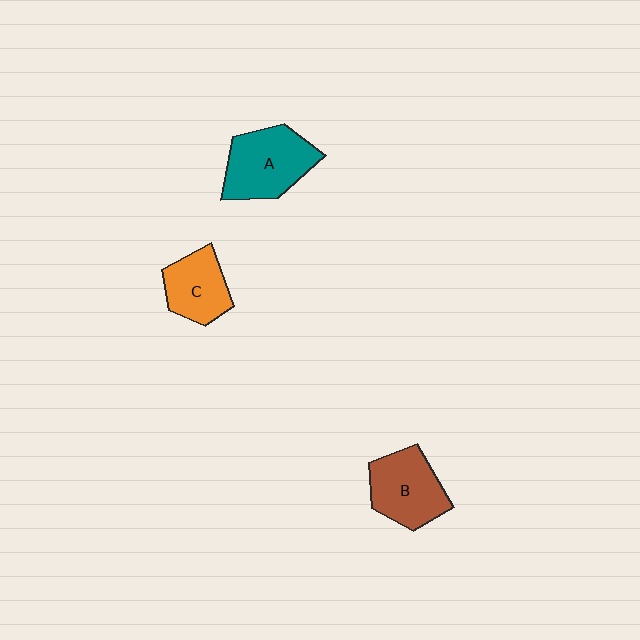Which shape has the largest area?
Shape A (teal).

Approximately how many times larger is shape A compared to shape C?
Approximately 1.4 times.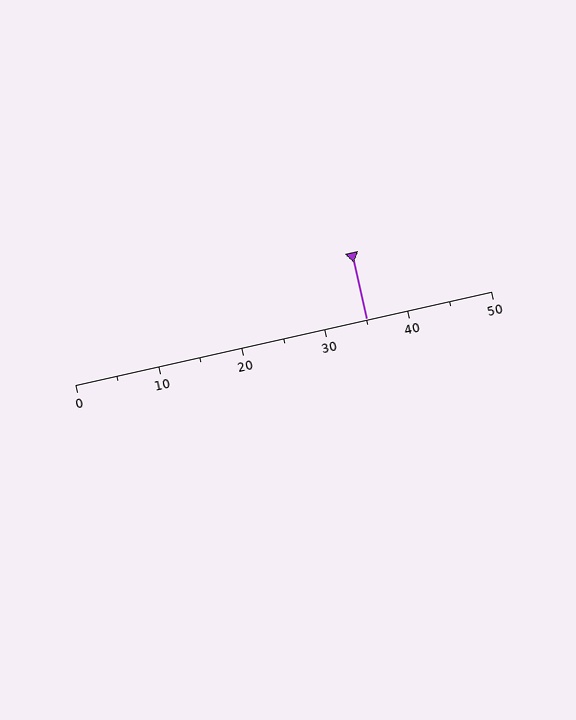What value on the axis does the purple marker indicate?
The marker indicates approximately 35.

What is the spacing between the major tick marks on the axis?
The major ticks are spaced 10 apart.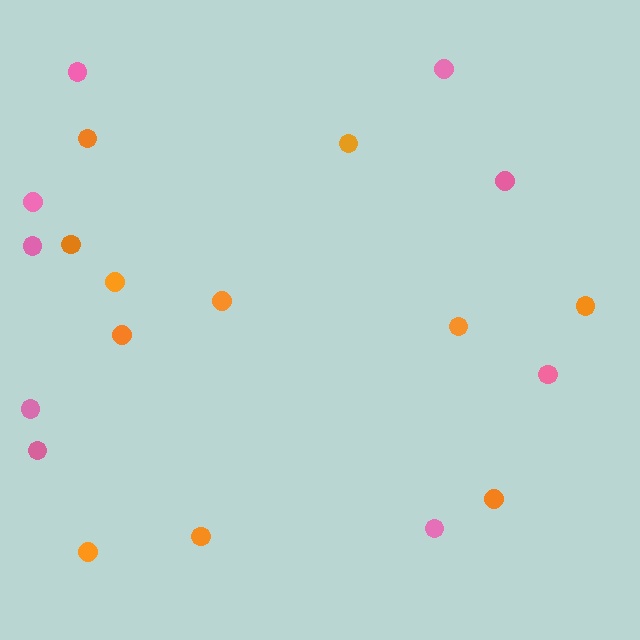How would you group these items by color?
There are 2 groups: one group of pink circles (9) and one group of orange circles (11).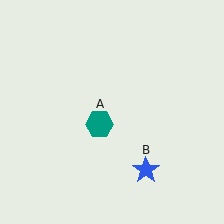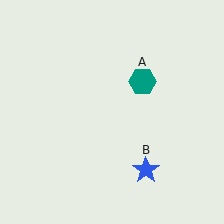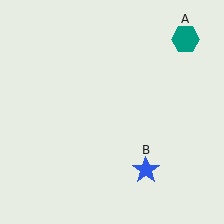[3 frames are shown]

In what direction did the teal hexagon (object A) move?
The teal hexagon (object A) moved up and to the right.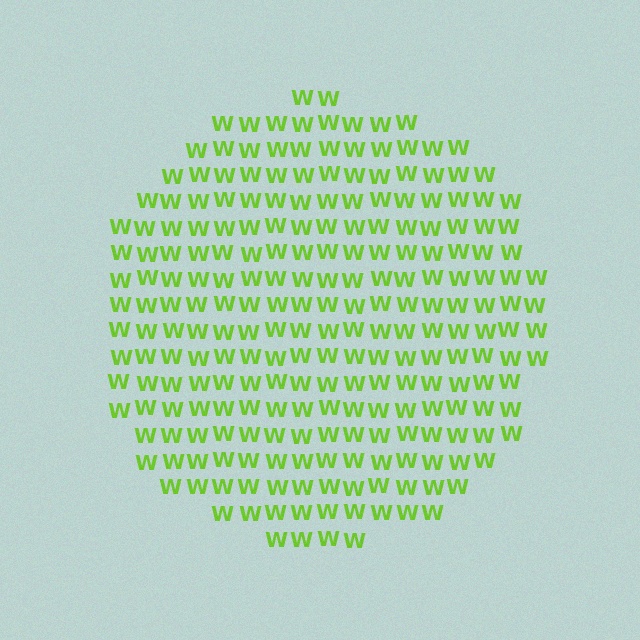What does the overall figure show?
The overall figure shows a circle.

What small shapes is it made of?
It is made of small letter W's.